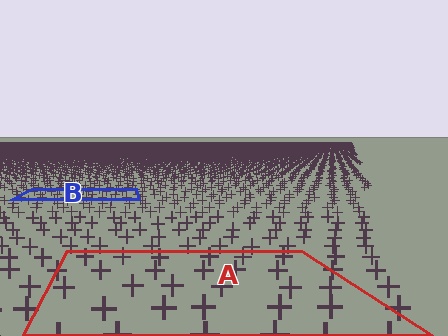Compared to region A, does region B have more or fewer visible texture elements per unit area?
Region B has more texture elements per unit area — they are packed more densely because it is farther away.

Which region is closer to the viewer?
Region A is closer. The texture elements there are larger and more spread out.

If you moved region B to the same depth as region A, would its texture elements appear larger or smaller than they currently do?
They would appear larger. At a closer depth, the same texture elements are projected at a bigger on-screen size.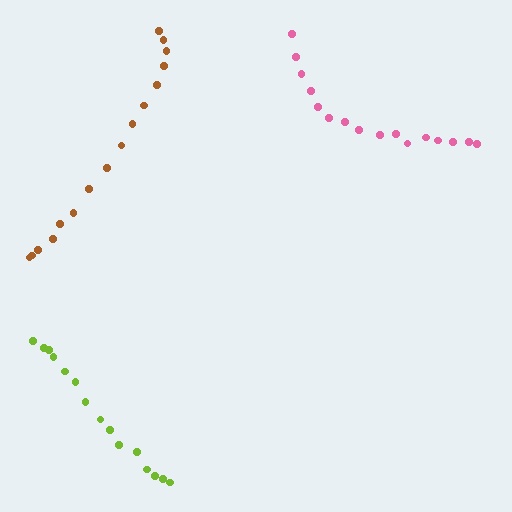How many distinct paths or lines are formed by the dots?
There are 3 distinct paths.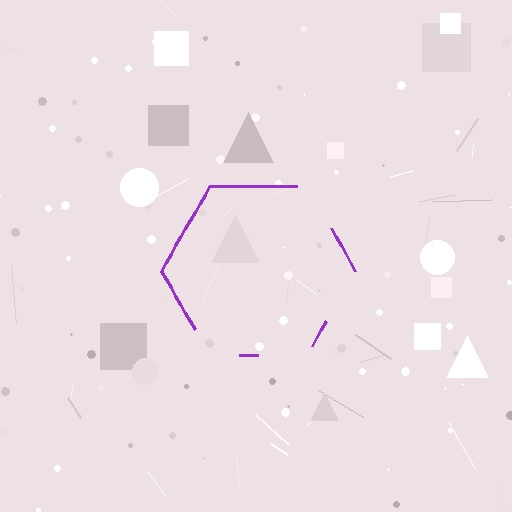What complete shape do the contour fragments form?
The contour fragments form a hexagon.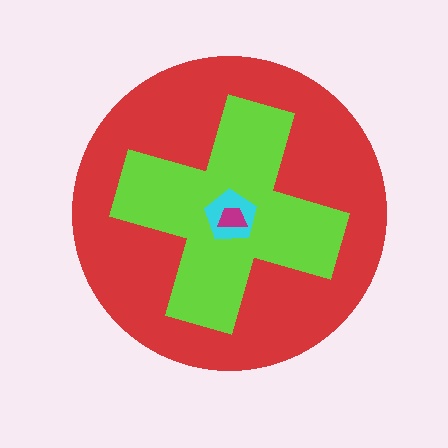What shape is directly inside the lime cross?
The cyan pentagon.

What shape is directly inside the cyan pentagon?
The magenta trapezoid.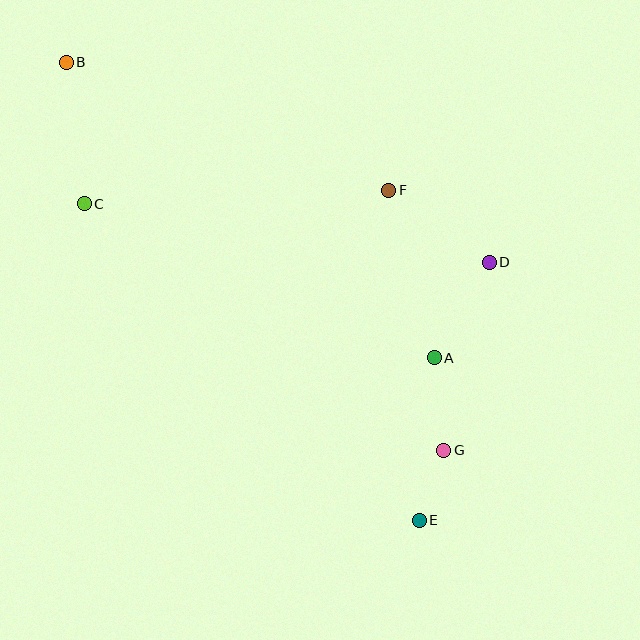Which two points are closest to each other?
Points E and G are closest to each other.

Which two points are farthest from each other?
Points B and E are farthest from each other.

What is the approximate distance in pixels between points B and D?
The distance between B and D is approximately 468 pixels.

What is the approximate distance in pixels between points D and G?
The distance between D and G is approximately 193 pixels.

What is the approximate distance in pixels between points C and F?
The distance between C and F is approximately 305 pixels.